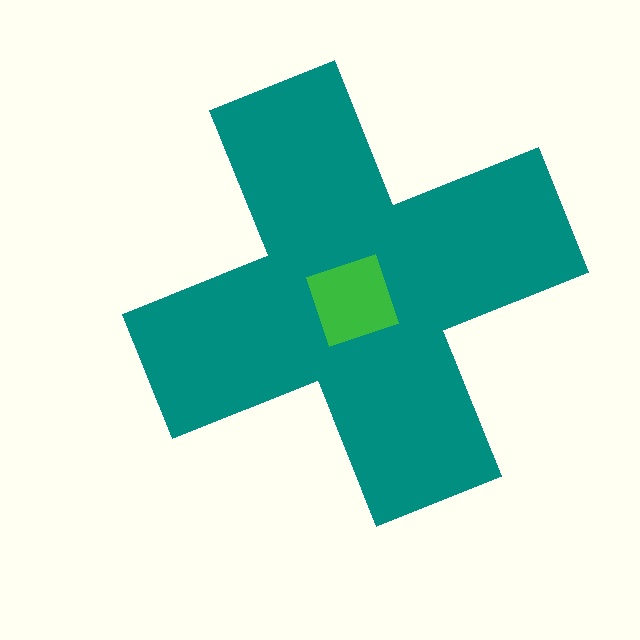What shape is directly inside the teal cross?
The green square.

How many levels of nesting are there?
2.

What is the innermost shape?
The green square.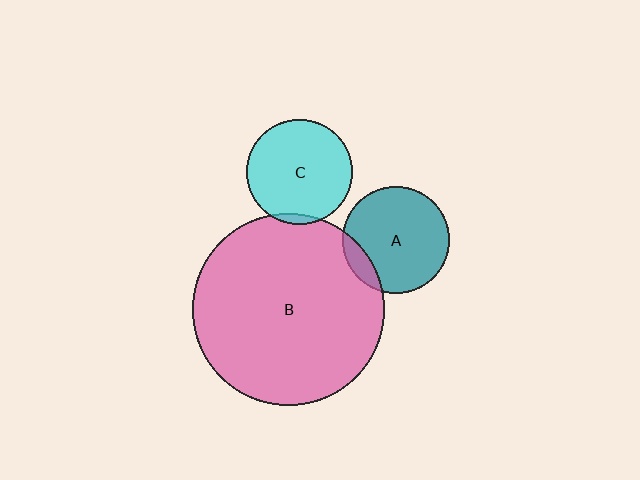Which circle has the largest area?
Circle B (pink).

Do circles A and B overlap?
Yes.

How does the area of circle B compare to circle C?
Approximately 3.3 times.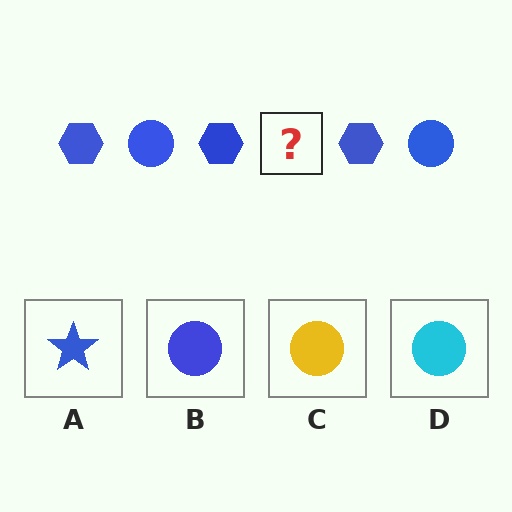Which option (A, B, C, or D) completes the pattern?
B.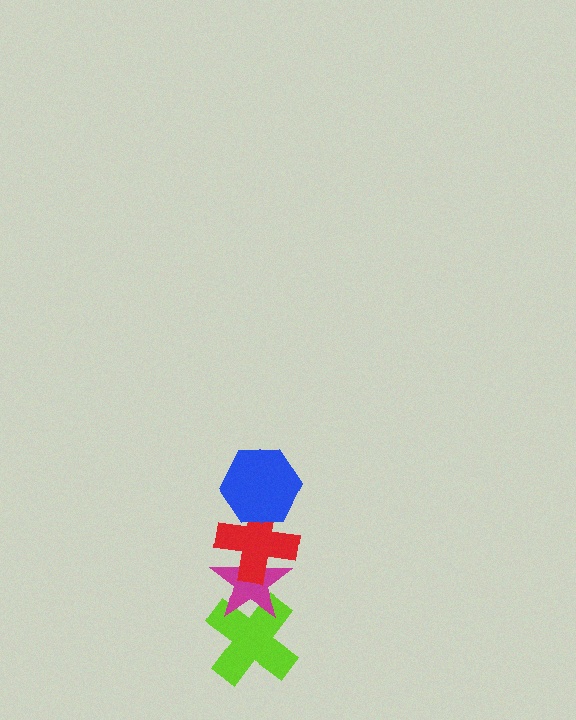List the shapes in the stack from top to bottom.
From top to bottom: the blue hexagon, the red cross, the magenta star, the lime cross.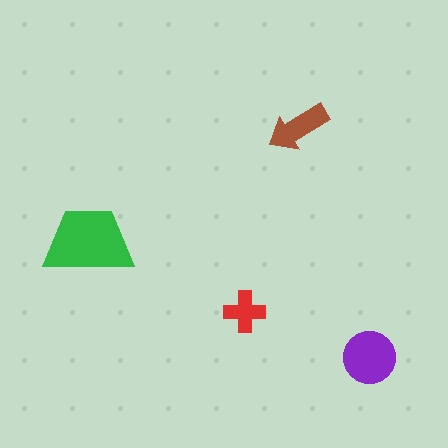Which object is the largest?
The green trapezoid.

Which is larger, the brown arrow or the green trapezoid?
The green trapezoid.